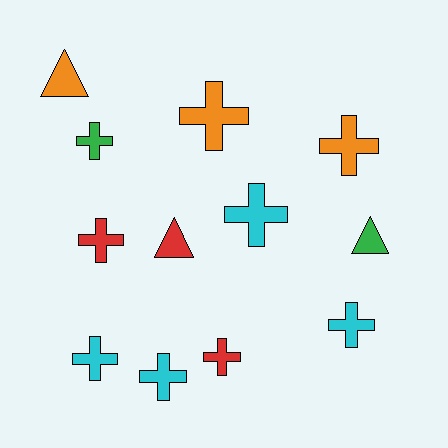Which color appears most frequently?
Cyan, with 4 objects.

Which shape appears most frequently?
Cross, with 9 objects.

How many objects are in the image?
There are 12 objects.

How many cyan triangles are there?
There are no cyan triangles.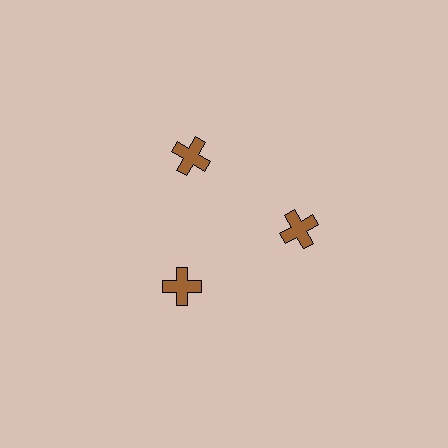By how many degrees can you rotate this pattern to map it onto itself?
The pattern maps onto itself every 120 degrees of rotation.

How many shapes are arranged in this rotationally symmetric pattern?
There are 3 shapes, arranged in 3 groups of 1.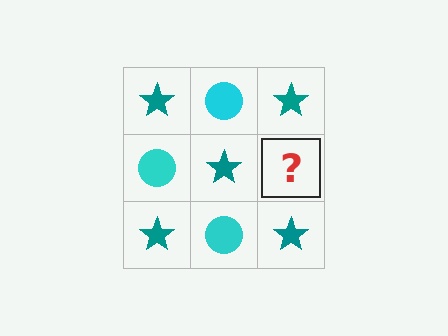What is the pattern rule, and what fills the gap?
The rule is that it alternates teal star and cyan circle in a checkerboard pattern. The gap should be filled with a cyan circle.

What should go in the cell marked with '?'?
The missing cell should contain a cyan circle.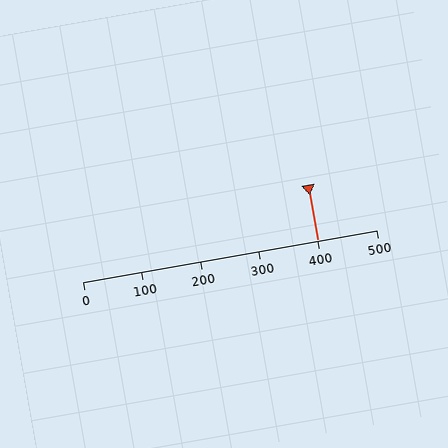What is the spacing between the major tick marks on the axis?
The major ticks are spaced 100 apart.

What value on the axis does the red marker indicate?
The marker indicates approximately 400.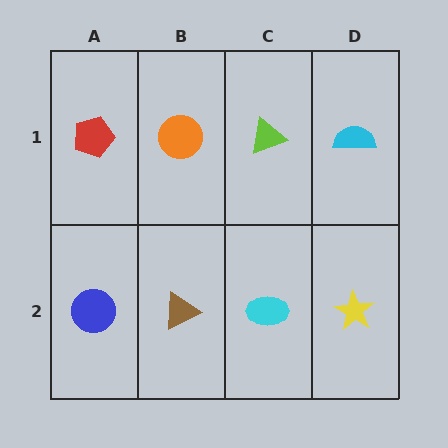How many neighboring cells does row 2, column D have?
2.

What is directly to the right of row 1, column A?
An orange circle.